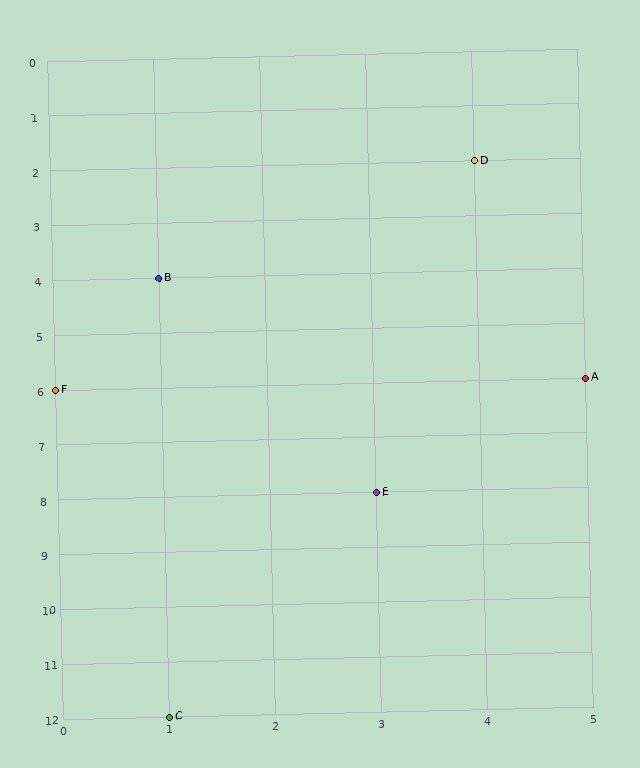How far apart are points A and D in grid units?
Points A and D are 1 column and 4 rows apart (about 4.1 grid units diagonally).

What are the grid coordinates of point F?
Point F is at grid coordinates (0, 6).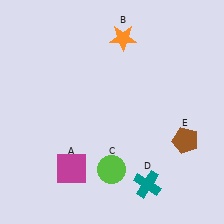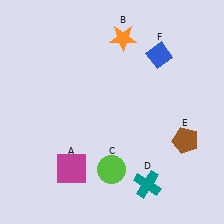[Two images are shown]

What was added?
A blue diamond (F) was added in Image 2.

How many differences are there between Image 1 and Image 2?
There is 1 difference between the two images.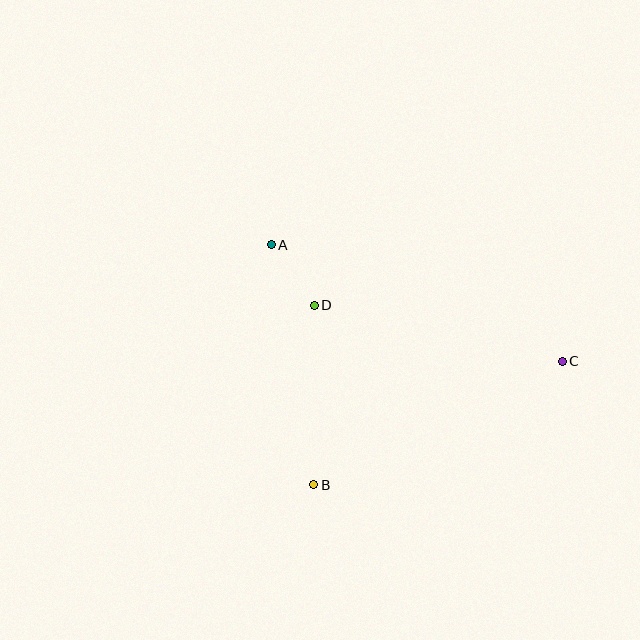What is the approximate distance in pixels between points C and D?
The distance between C and D is approximately 255 pixels.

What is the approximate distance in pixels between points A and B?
The distance between A and B is approximately 243 pixels.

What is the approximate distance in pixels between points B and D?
The distance between B and D is approximately 179 pixels.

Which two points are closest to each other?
Points A and D are closest to each other.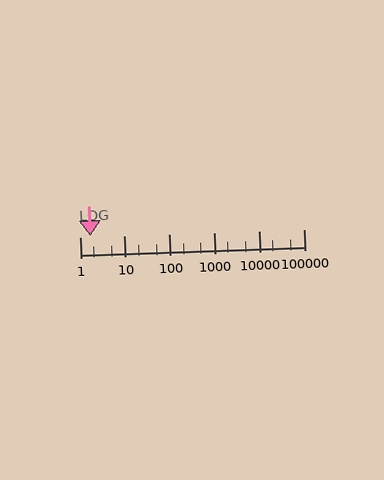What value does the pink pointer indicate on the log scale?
The pointer indicates approximately 1.7.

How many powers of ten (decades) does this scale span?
The scale spans 5 decades, from 1 to 100000.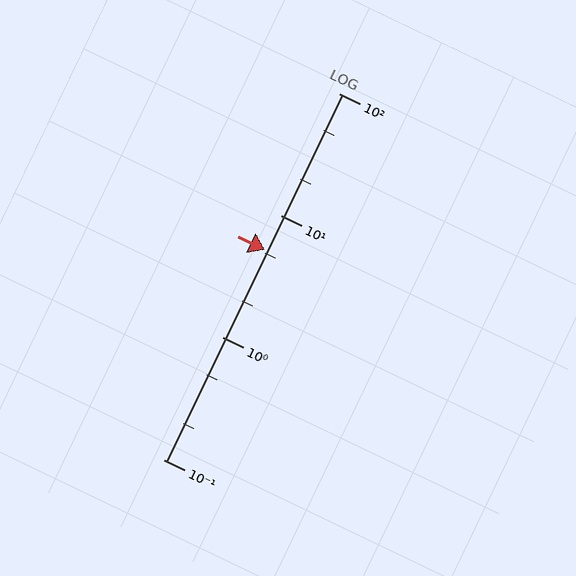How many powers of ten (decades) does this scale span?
The scale spans 3 decades, from 0.1 to 100.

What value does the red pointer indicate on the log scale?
The pointer indicates approximately 5.2.